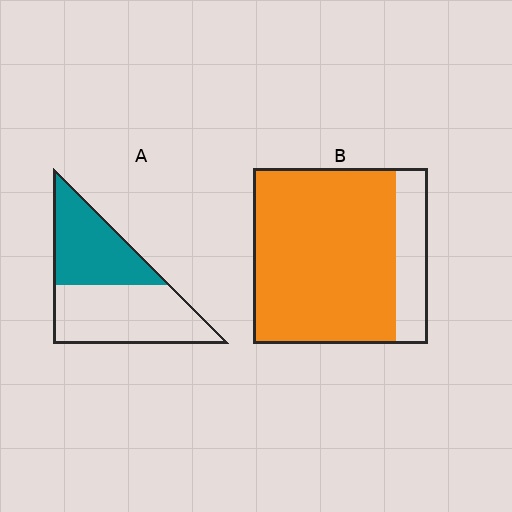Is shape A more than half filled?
No.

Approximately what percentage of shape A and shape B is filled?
A is approximately 45% and B is approximately 80%.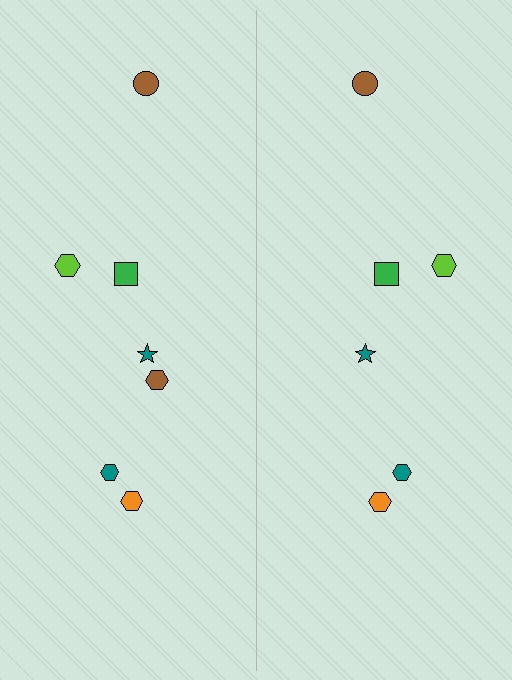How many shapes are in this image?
There are 13 shapes in this image.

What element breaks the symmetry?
A brown hexagon is missing from the right side.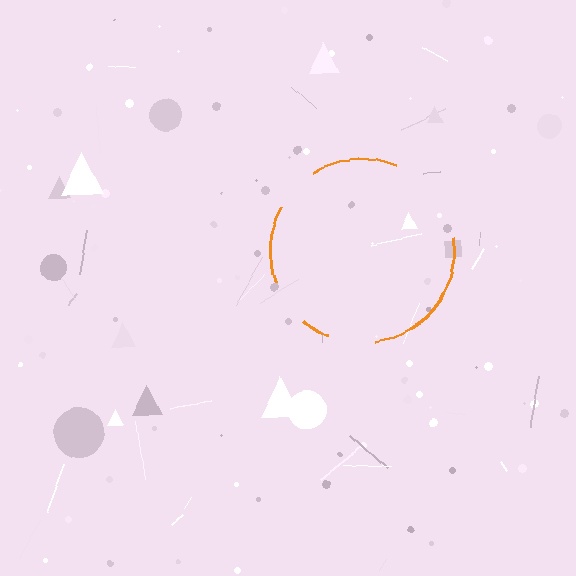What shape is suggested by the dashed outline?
The dashed outline suggests a circle.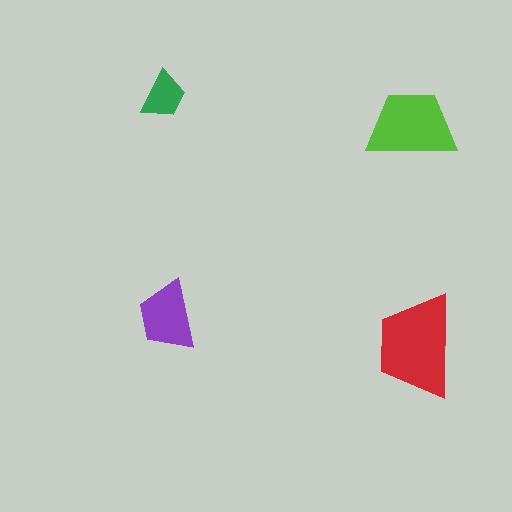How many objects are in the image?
There are 4 objects in the image.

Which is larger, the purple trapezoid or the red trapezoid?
The red one.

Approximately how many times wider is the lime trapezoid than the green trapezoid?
About 2 times wider.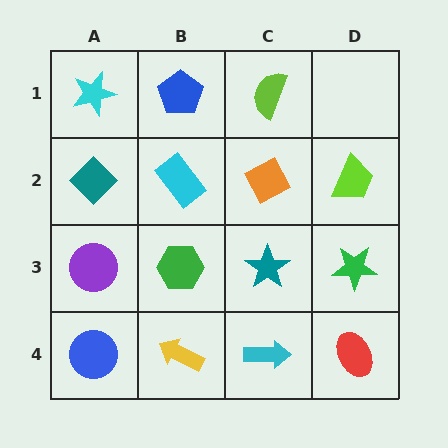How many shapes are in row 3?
4 shapes.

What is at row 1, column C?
A lime semicircle.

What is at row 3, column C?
A teal star.